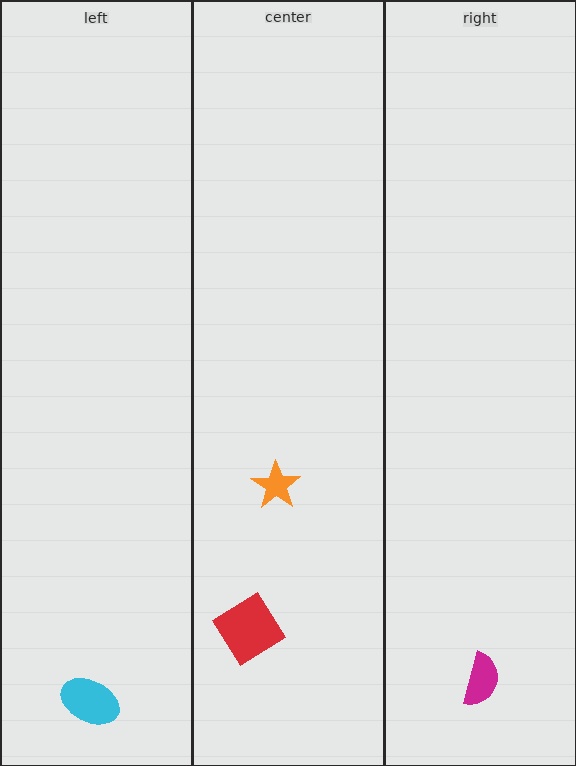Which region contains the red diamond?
The center region.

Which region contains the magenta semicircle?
The right region.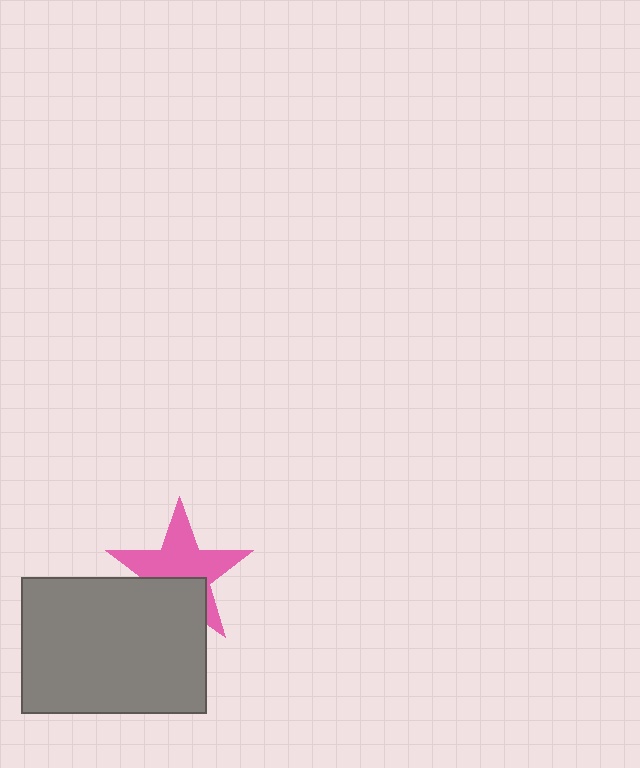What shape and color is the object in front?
The object in front is a gray rectangle.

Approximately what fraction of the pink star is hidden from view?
Roughly 35% of the pink star is hidden behind the gray rectangle.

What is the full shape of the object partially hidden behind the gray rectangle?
The partially hidden object is a pink star.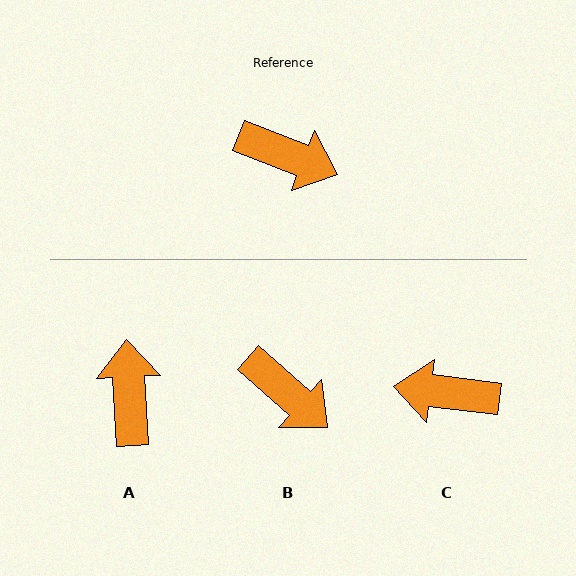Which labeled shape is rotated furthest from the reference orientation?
C, about 165 degrees away.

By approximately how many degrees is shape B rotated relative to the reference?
Approximately 20 degrees clockwise.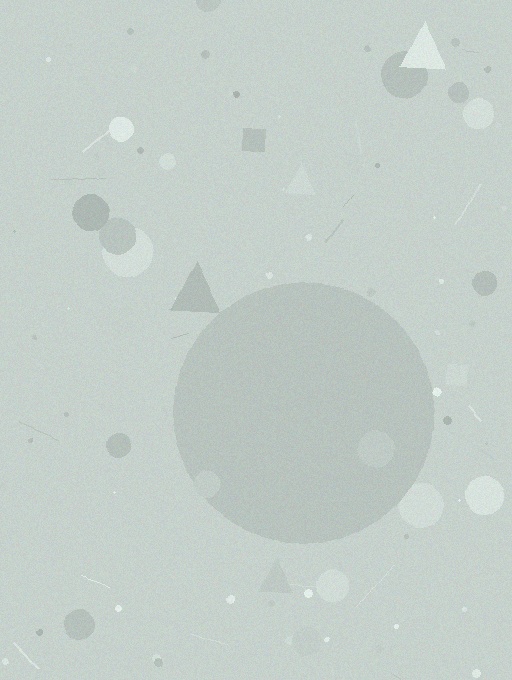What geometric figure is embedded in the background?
A circle is embedded in the background.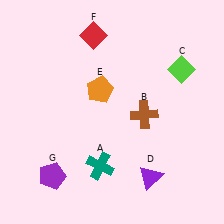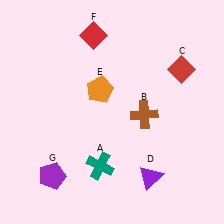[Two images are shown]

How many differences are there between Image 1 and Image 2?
There is 1 difference between the two images.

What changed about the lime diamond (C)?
In Image 1, C is lime. In Image 2, it changed to red.